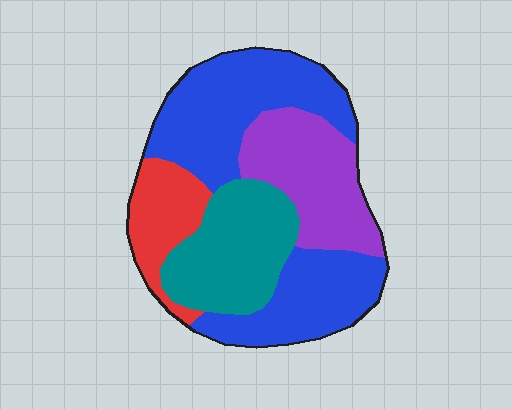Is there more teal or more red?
Teal.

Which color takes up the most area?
Blue, at roughly 45%.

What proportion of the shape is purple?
Purple takes up about one fifth (1/5) of the shape.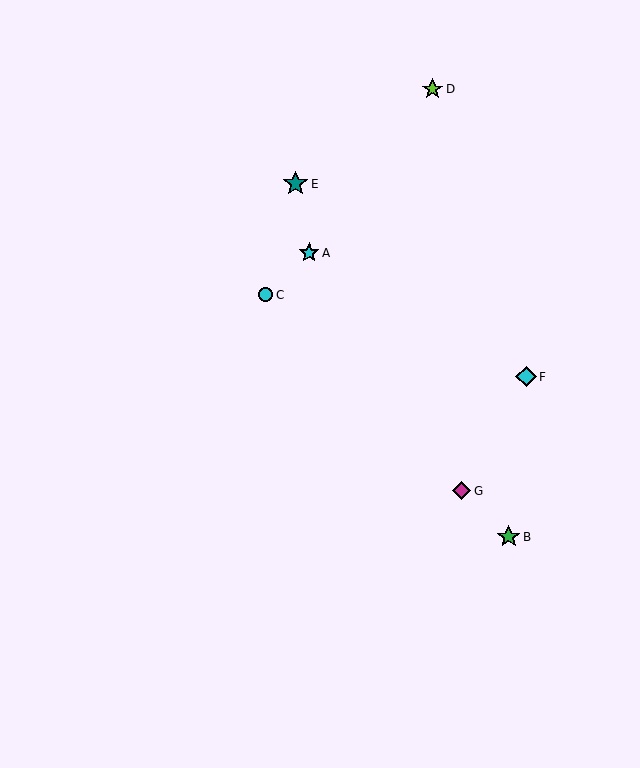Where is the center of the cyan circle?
The center of the cyan circle is at (266, 295).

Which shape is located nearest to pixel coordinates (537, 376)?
The cyan diamond (labeled F) at (526, 377) is nearest to that location.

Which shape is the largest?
The teal star (labeled E) is the largest.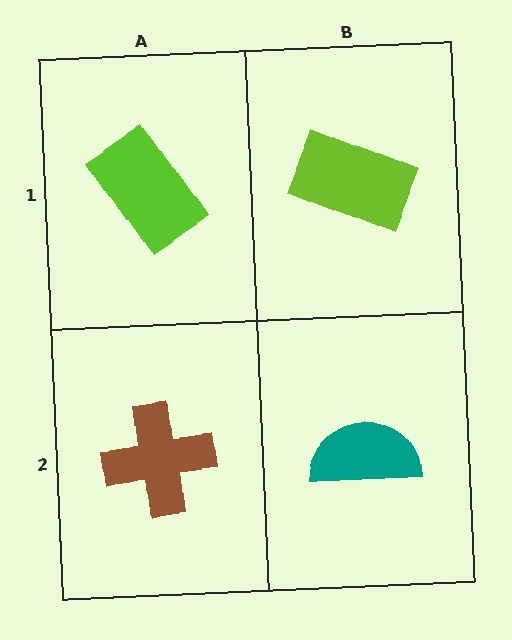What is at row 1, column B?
A lime rectangle.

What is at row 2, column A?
A brown cross.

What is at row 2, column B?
A teal semicircle.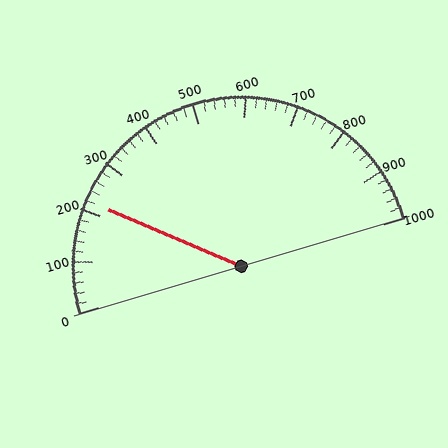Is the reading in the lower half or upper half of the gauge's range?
The reading is in the lower half of the range (0 to 1000).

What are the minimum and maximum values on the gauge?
The gauge ranges from 0 to 1000.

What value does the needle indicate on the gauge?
The needle indicates approximately 220.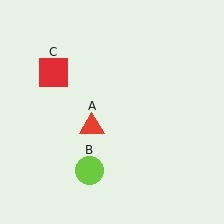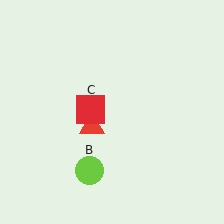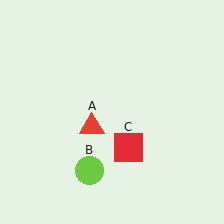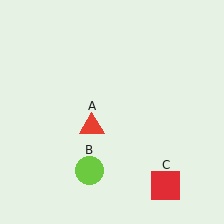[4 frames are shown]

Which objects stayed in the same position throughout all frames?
Red triangle (object A) and lime circle (object B) remained stationary.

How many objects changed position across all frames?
1 object changed position: red square (object C).